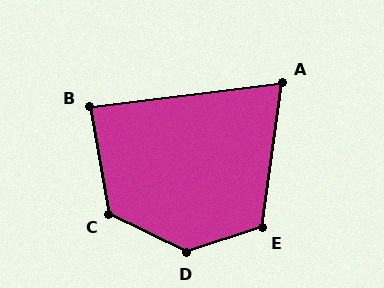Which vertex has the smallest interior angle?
A, at approximately 75 degrees.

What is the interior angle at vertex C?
Approximately 127 degrees (obtuse).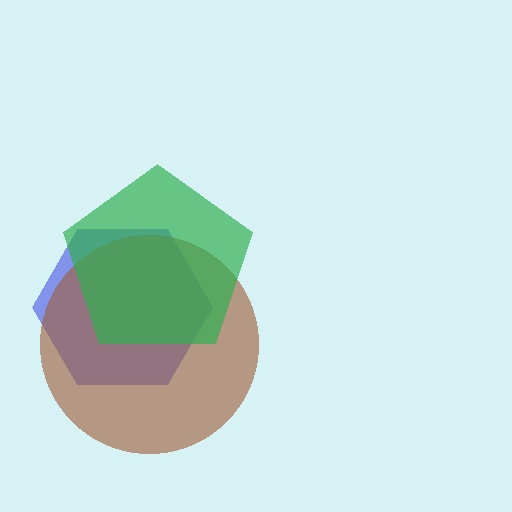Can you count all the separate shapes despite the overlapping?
Yes, there are 3 separate shapes.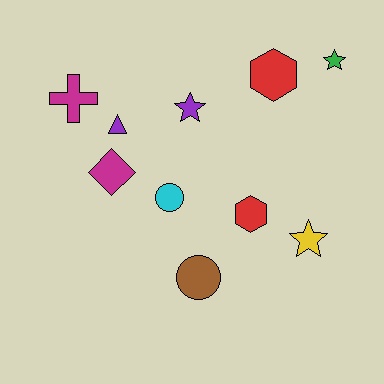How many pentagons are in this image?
There are no pentagons.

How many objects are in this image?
There are 10 objects.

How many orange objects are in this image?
There are no orange objects.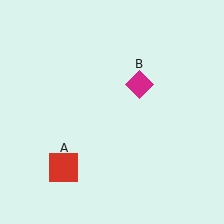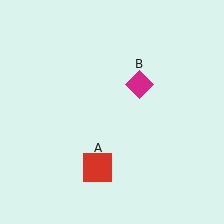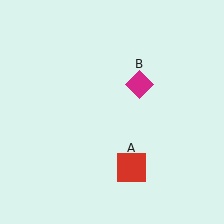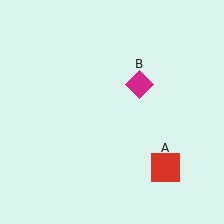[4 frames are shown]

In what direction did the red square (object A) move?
The red square (object A) moved right.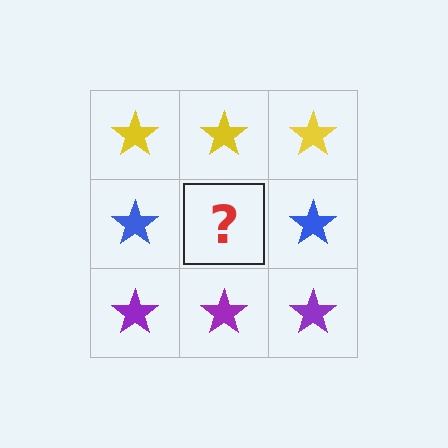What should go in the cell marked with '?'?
The missing cell should contain a blue star.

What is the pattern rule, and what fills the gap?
The rule is that each row has a consistent color. The gap should be filled with a blue star.